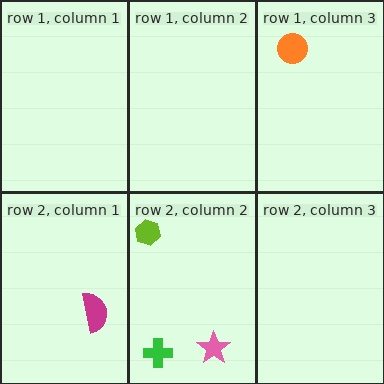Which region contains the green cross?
The row 2, column 2 region.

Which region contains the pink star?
The row 2, column 2 region.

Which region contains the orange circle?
The row 1, column 3 region.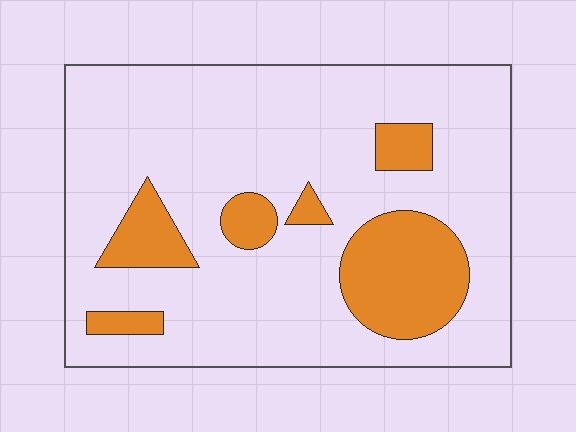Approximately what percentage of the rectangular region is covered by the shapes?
Approximately 20%.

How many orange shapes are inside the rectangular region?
6.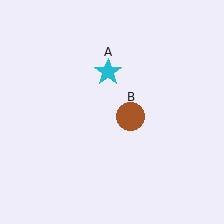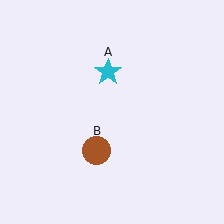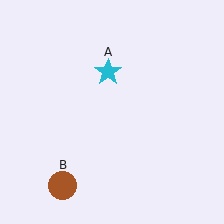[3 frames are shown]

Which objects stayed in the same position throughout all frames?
Cyan star (object A) remained stationary.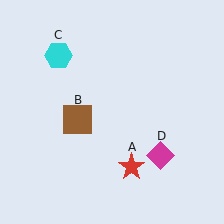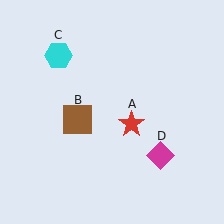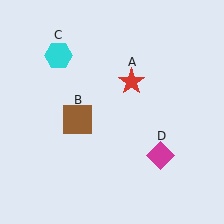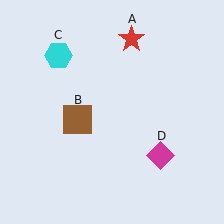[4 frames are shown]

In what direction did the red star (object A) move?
The red star (object A) moved up.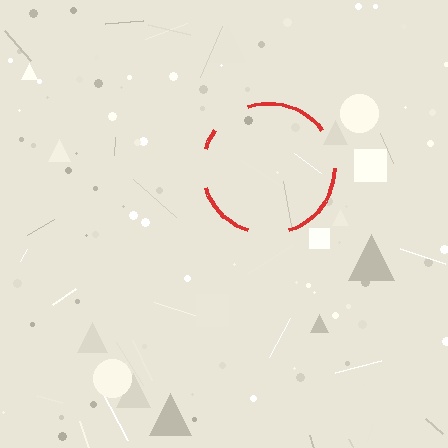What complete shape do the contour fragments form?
The contour fragments form a circle.